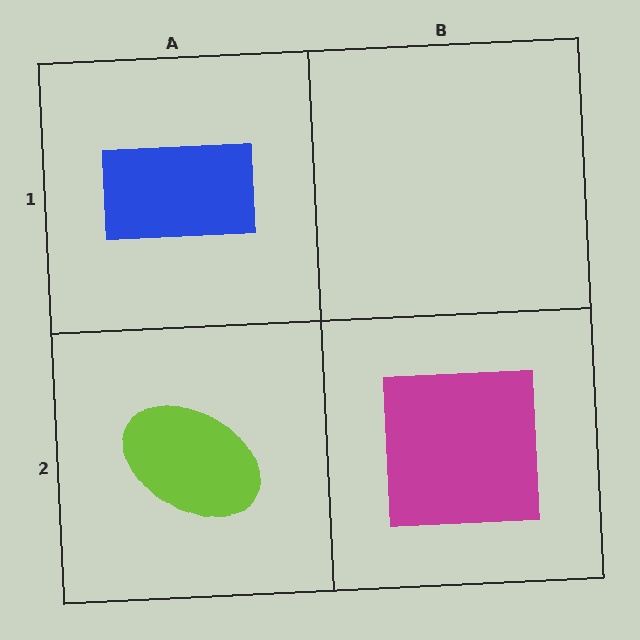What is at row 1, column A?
A blue rectangle.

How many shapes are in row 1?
1 shape.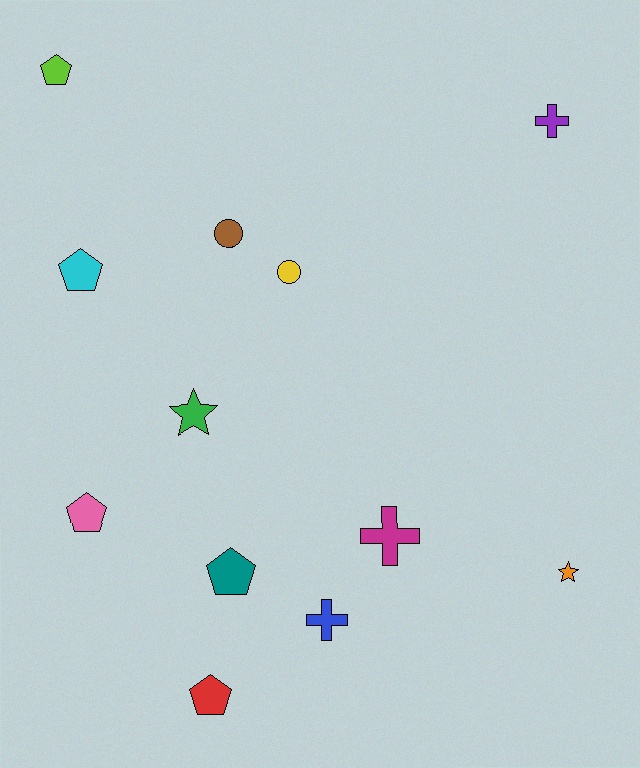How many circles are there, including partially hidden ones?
There are 2 circles.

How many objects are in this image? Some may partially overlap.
There are 12 objects.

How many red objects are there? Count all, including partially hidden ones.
There is 1 red object.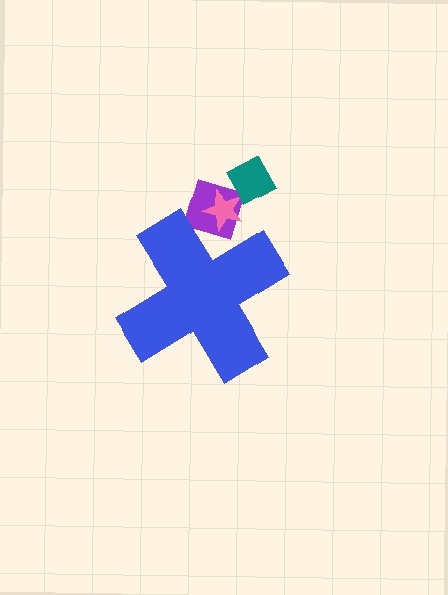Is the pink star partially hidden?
Yes, the pink star is partially hidden behind the blue cross.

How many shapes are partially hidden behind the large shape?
2 shapes are partially hidden.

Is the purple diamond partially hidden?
Yes, the purple diamond is partially hidden behind the blue cross.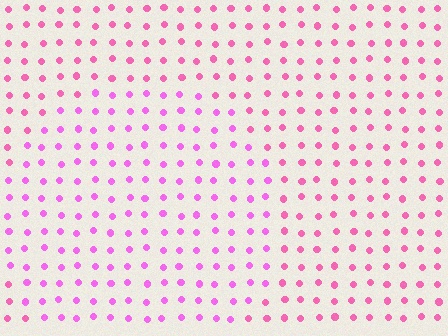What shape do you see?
I see a circle.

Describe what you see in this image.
The image is filled with small pink elements in a uniform arrangement. A circle-shaped region is visible where the elements are tinted to a slightly different hue, forming a subtle color boundary.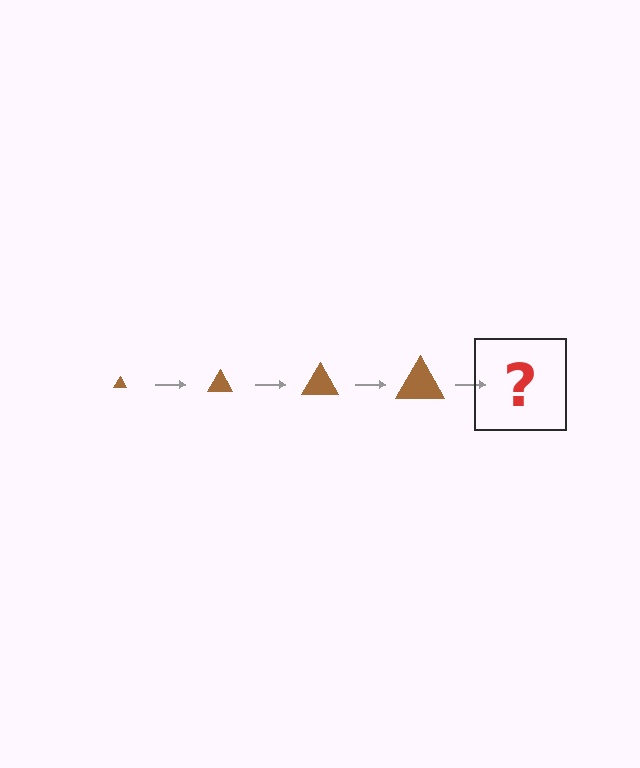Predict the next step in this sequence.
The next step is a brown triangle, larger than the previous one.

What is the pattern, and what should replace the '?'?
The pattern is that the triangle gets progressively larger each step. The '?' should be a brown triangle, larger than the previous one.